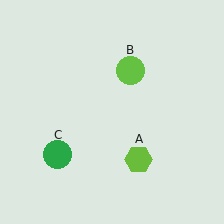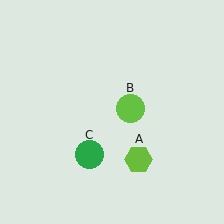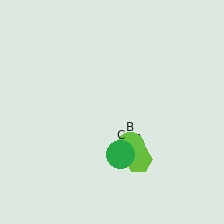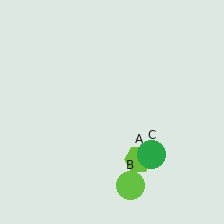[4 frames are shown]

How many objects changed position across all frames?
2 objects changed position: lime circle (object B), green circle (object C).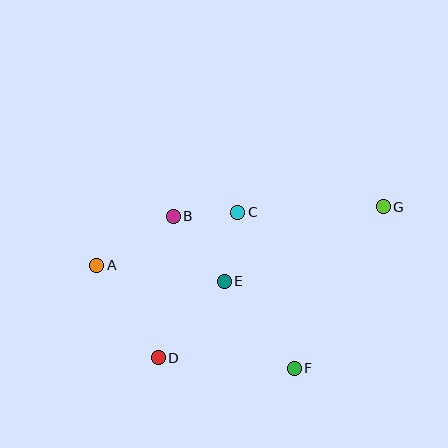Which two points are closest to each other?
Points B and C are closest to each other.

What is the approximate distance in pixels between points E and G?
The distance between E and G is approximately 175 pixels.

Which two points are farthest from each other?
Points A and G are farthest from each other.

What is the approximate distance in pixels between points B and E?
The distance between B and E is approximately 83 pixels.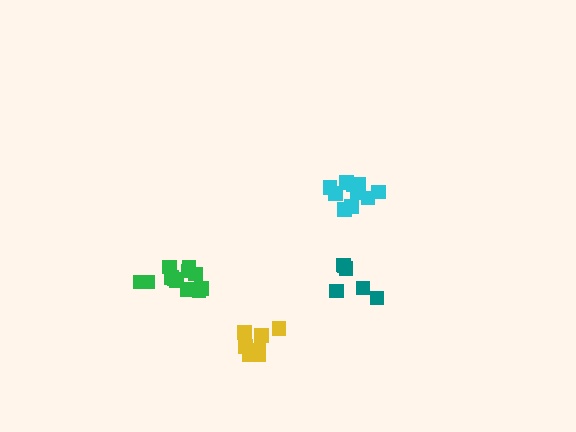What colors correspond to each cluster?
The clusters are colored: teal, yellow, green, cyan.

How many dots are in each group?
Group 1: 6 dots, Group 2: 7 dots, Group 3: 12 dots, Group 4: 10 dots (35 total).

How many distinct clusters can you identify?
There are 4 distinct clusters.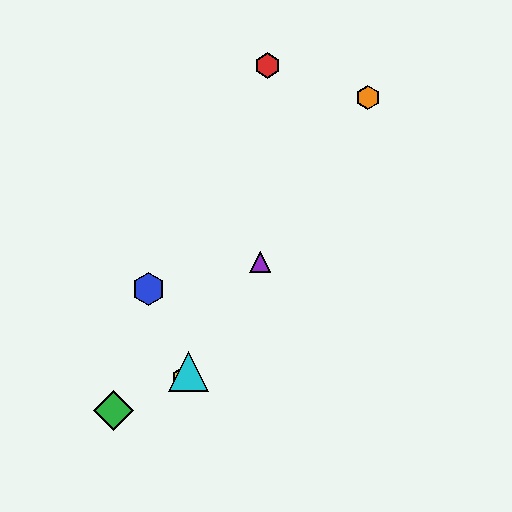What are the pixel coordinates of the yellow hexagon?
The yellow hexagon is at (184, 378).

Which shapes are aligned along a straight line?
The yellow hexagon, the purple triangle, the orange hexagon, the cyan triangle are aligned along a straight line.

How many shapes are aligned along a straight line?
4 shapes (the yellow hexagon, the purple triangle, the orange hexagon, the cyan triangle) are aligned along a straight line.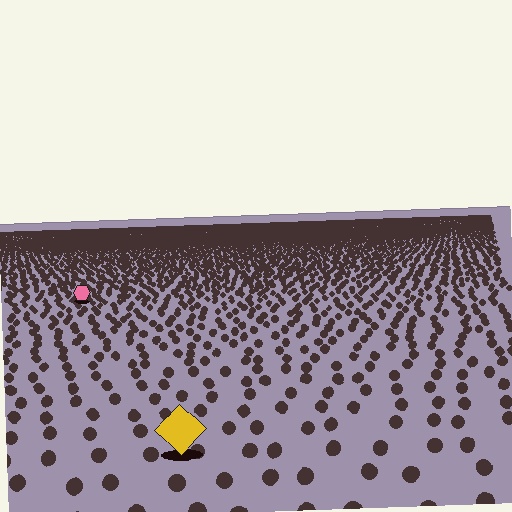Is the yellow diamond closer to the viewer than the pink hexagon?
Yes. The yellow diamond is closer — you can tell from the texture gradient: the ground texture is coarser near it.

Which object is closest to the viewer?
The yellow diamond is closest. The texture marks near it are larger and more spread out.